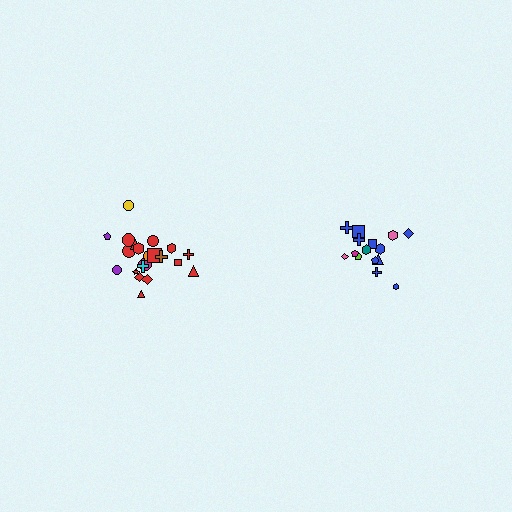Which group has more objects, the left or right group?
The left group.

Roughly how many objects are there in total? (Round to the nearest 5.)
Roughly 35 objects in total.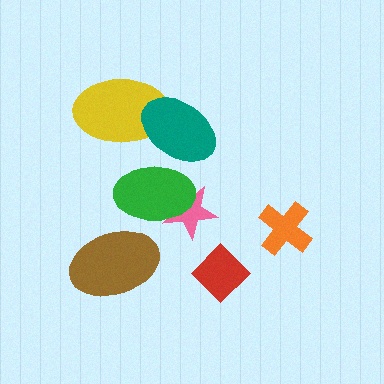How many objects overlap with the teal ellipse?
2 objects overlap with the teal ellipse.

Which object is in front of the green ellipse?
The teal ellipse is in front of the green ellipse.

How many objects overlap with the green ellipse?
2 objects overlap with the green ellipse.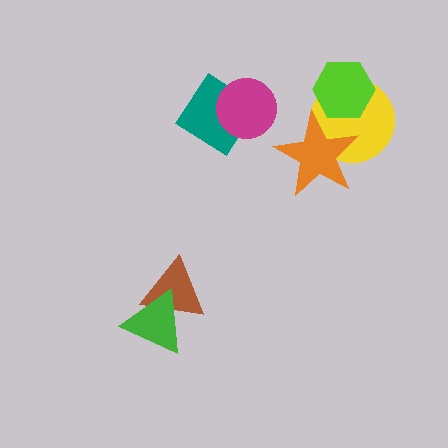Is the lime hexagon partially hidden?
No, no other shape covers it.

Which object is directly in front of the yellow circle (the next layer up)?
The lime hexagon is directly in front of the yellow circle.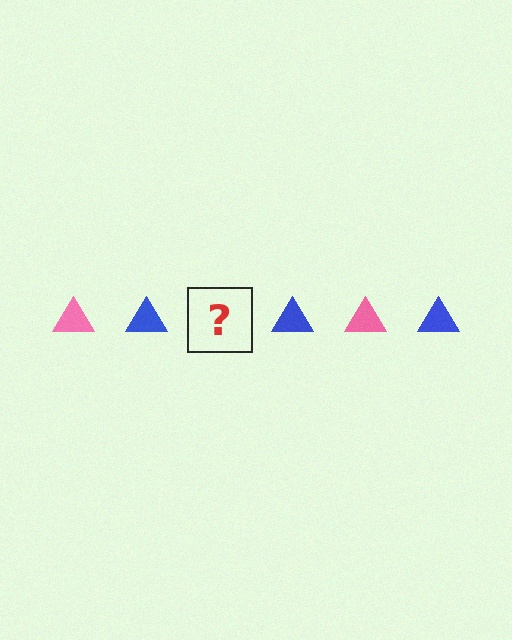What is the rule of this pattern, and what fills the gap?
The rule is that the pattern cycles through pink, blue triangles. The gap should be filled with a pink triangle.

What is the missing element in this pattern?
The missing element is a pink triangle.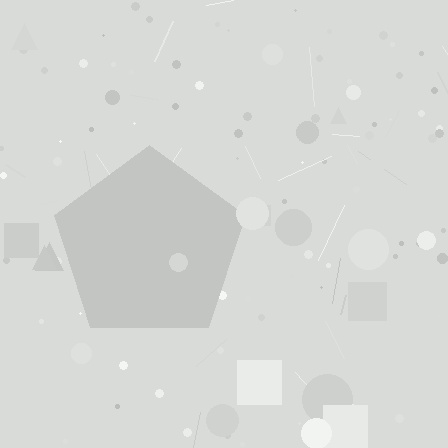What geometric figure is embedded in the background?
A pentagon is embedded in the background.